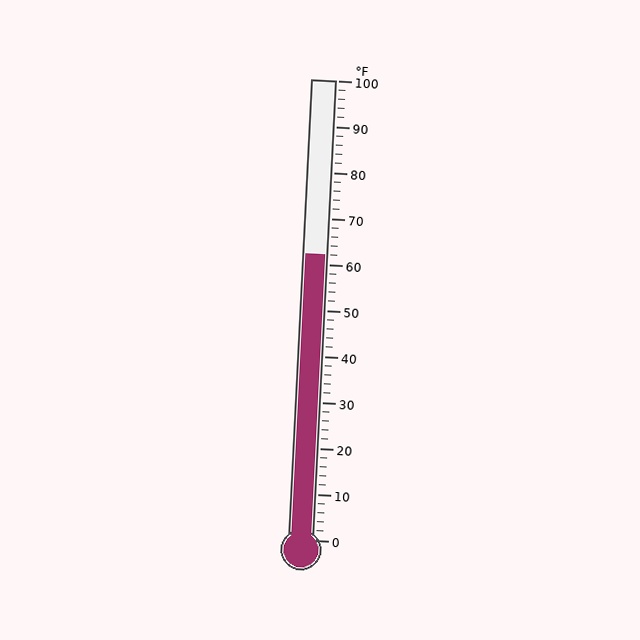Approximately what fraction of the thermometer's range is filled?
The thermometer is filled to approximately 60% of its range.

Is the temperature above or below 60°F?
The temperature is above 60°F.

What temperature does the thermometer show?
The thermometer shows approximately 62°F.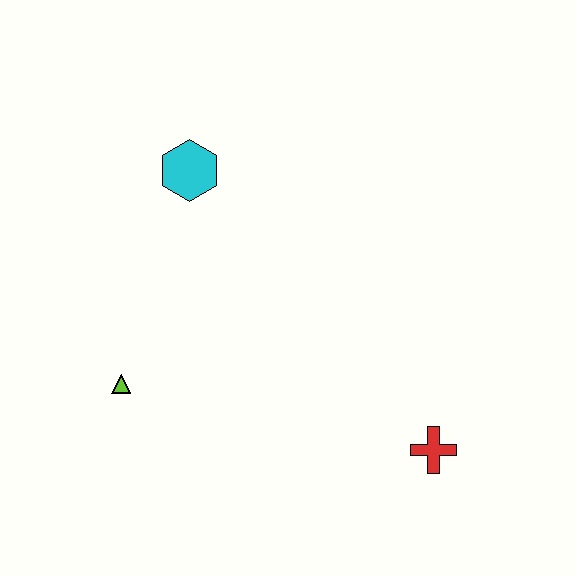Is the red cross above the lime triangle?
No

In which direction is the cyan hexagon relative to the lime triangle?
The cyan hexagon is above the lime triangle.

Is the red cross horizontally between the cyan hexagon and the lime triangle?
No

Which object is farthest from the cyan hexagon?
The red cross is farthest from the cyan hexagon.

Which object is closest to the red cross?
The lime triangle is closest to the red cross.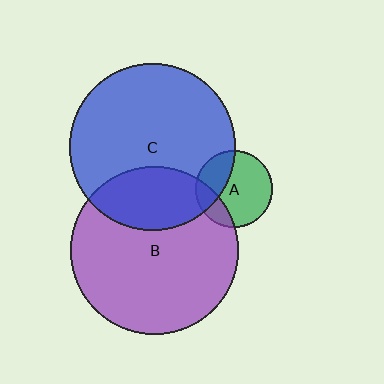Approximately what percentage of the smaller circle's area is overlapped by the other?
Approximately 20%.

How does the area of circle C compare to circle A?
Approximately 4.6 times.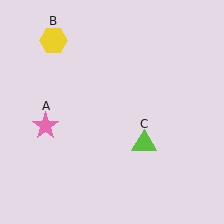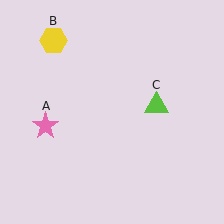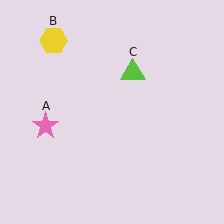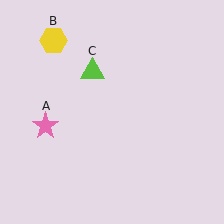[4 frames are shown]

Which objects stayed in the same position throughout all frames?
Pink star (object A) and yellow hexagon (object B) remained stationary.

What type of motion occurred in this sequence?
The lime triangle (object C) rotated counterclockwise around the center of the scene.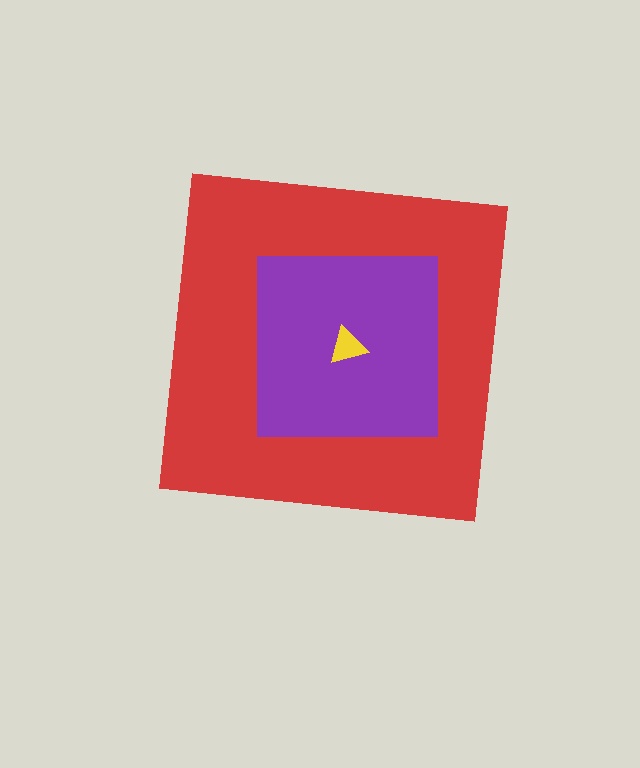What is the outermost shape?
The red square.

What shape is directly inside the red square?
The purple square.